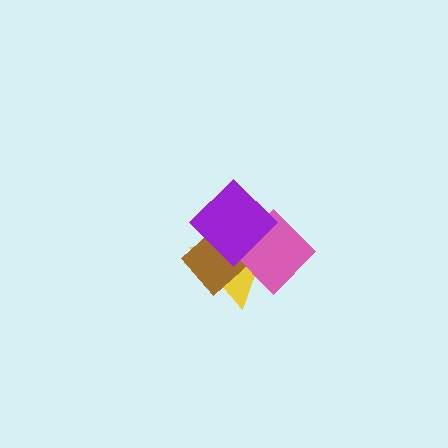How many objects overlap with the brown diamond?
3 objects overlap with the brown diamond.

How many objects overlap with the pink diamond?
3 objects overlap with the pink diamond.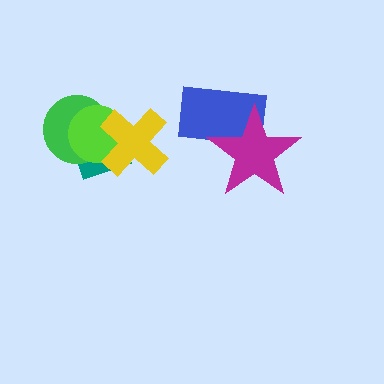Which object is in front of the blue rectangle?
The magenta star is in front of the blue rectangle.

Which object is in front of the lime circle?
The yellow cross is in front of the lime circle.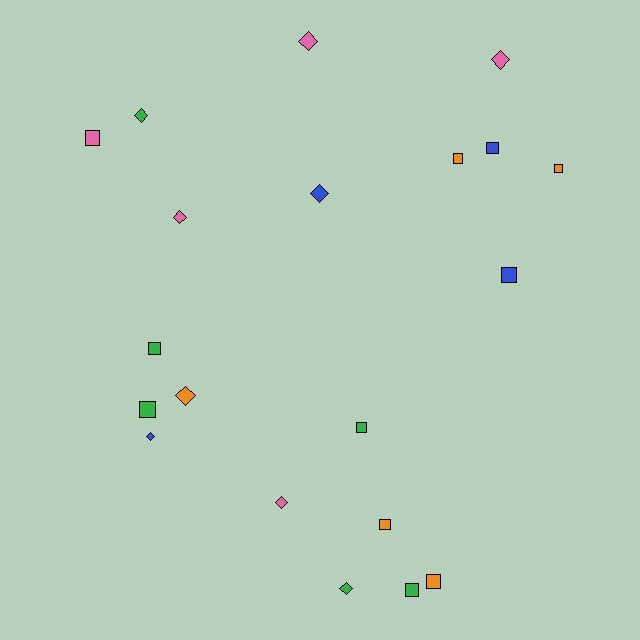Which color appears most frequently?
Green, with 6 objects.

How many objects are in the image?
There are 20 objects.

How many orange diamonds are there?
There is 1 orange diamond.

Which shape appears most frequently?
Square, with 11 objects.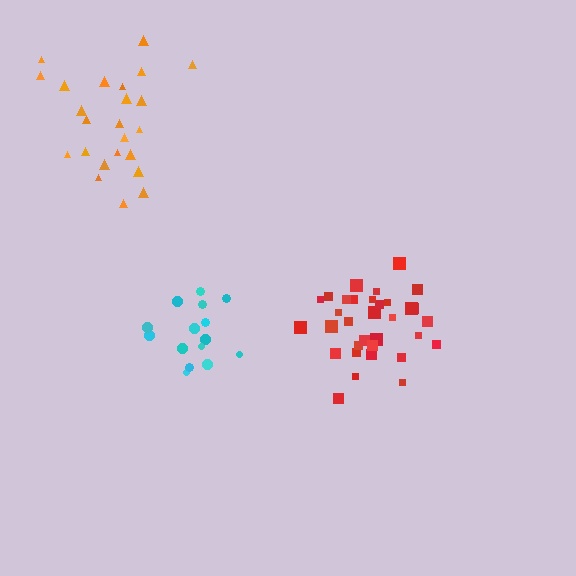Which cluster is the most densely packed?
Cyan.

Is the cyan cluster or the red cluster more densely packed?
Cyan.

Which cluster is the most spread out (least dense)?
Orange.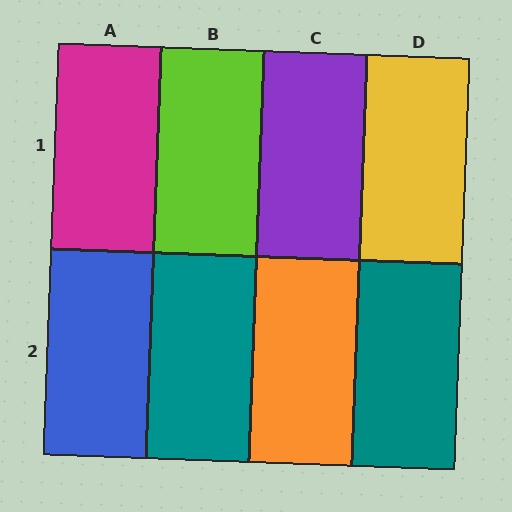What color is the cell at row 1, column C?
Purple.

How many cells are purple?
1 cell is purple.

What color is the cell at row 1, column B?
Lime.